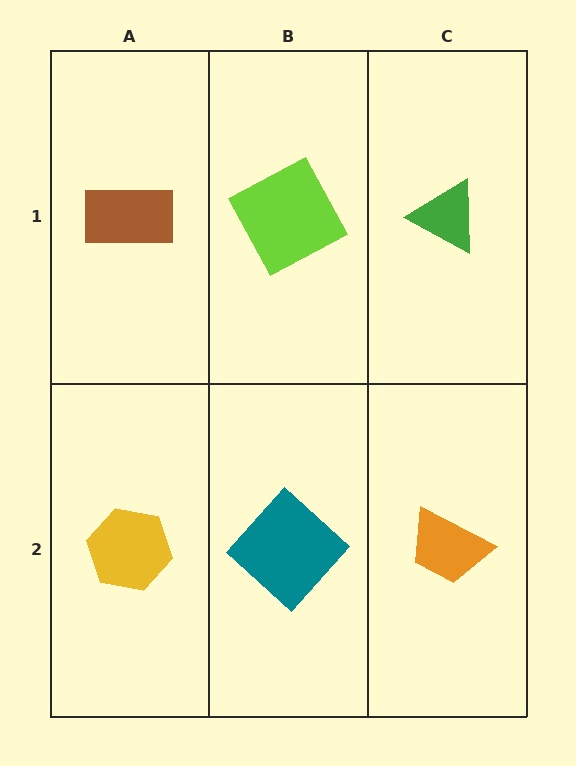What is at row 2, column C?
An orange trapezoid.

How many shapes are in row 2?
3 shapes.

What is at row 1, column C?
A green triangle.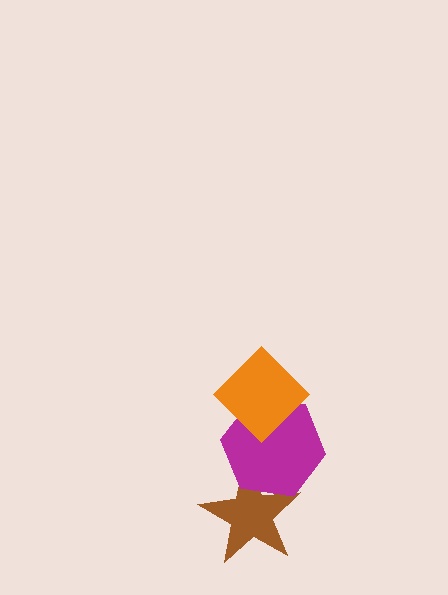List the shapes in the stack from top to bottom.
From top to bottom: the orange diamond, the magenta hexagon, the brown star.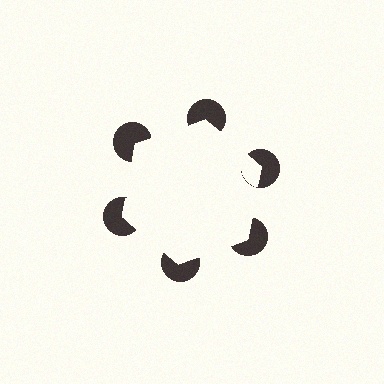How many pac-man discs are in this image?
There are 6 — one at each vertex of the illusory hexagon.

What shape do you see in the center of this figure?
An illusory hexagon — its edges are inferred from the aligned wedge cuts in the pac-man discs, not physically drawn.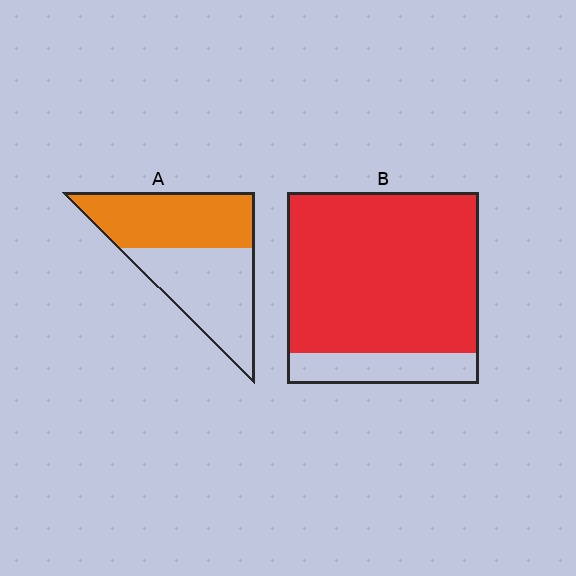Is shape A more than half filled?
Roughly half.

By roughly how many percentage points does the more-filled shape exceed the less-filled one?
By roughly 35 percentage points (B over A).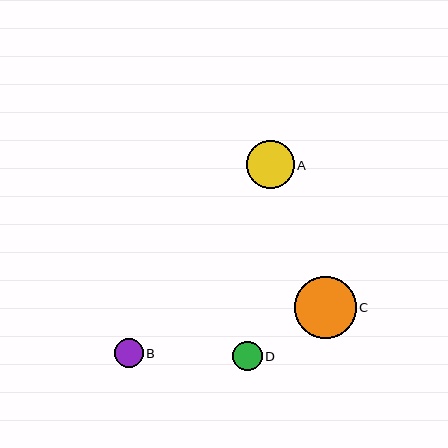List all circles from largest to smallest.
From largest to smallest: C, A, D, B.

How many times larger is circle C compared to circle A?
Circle C is approximately 1.3 times the size of circle A.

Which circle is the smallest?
Circle B is the smallest with a size of approximately 29 pixels.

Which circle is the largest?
Circle C is the largest with a size of approximately 62 pixels.